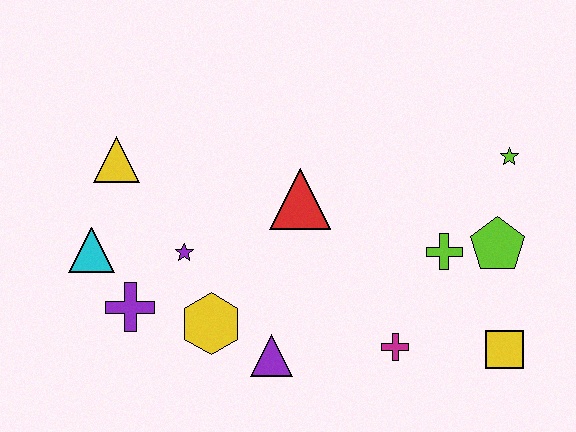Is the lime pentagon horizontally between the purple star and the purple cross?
No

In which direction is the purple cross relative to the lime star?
The purple cross is to the left of the lime star.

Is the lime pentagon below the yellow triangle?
Yes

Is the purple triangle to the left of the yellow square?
Yes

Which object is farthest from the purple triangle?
The lime star is farthest from the purple triangle.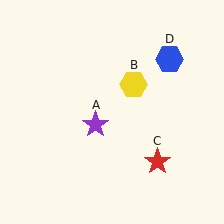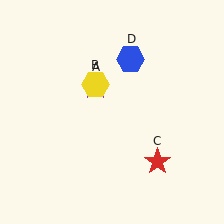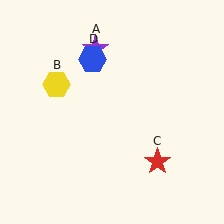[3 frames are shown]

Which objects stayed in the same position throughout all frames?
Red star (object C) remained stationary.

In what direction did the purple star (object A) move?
The purple star (object A) moved up.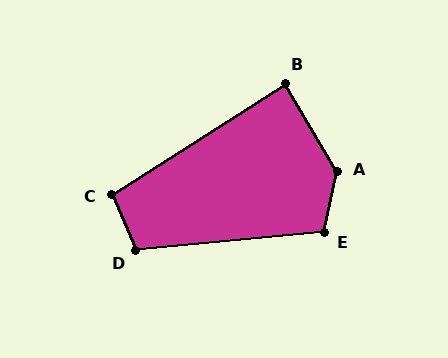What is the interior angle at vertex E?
Approximately 108 degrees (obtuse).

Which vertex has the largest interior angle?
A, at approximately 137 degrees.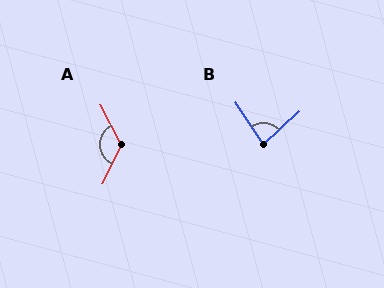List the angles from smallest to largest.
B (81°), A (127°).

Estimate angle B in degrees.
Approximately 81 degrees.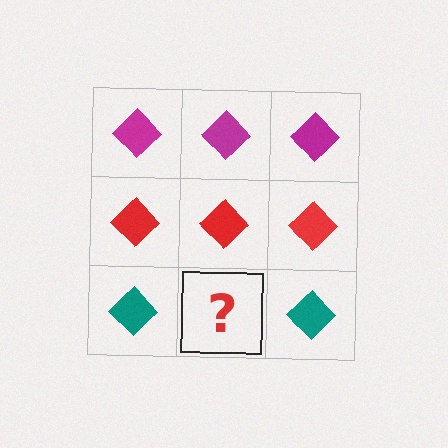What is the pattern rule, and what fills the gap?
The rule is that each row has a consistent color. The gap should be filled with a teal diamond.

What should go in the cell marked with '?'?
The missing cell should contain a teal diamond.